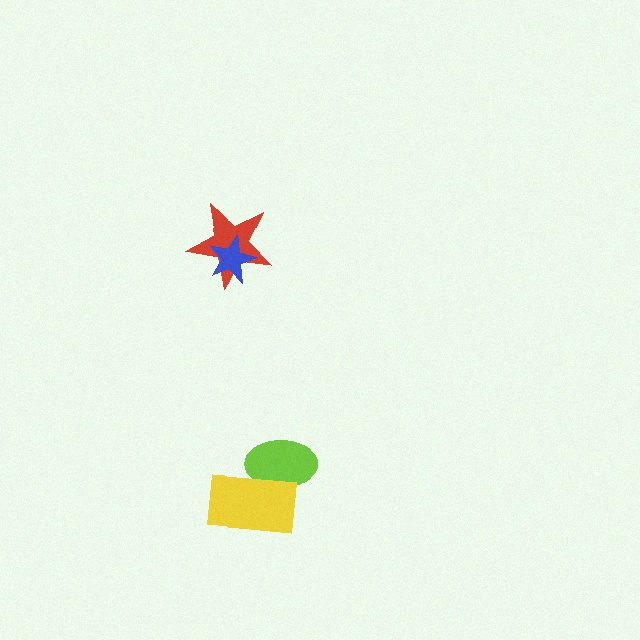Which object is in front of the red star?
The blue star is in front of the red star.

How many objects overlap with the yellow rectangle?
1 object overlaps with the yellow rectangle.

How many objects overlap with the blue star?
1 object overlaps with the blue star.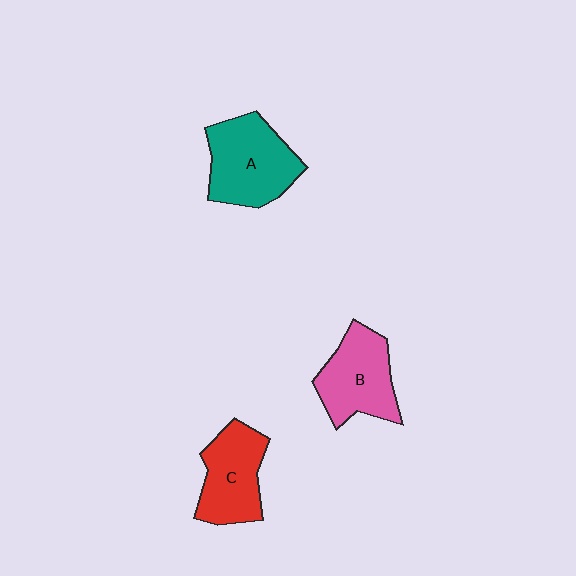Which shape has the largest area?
Shape A (teal).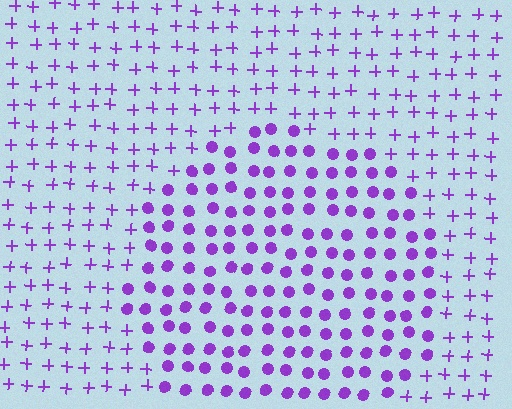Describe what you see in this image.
The image is filled with small purple elements arranged in a uniform grid. A circle-shaped region contains circles, while the surrounding area contains plus signs. The boundary is defined purely by the change in element shape.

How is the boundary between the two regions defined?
The boundary is defined by a change in element shape: circles inside vs. plus signs outside. All elements share the same color and spacing.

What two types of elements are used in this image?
The image uses circles inside the circle region and plus signs outside it.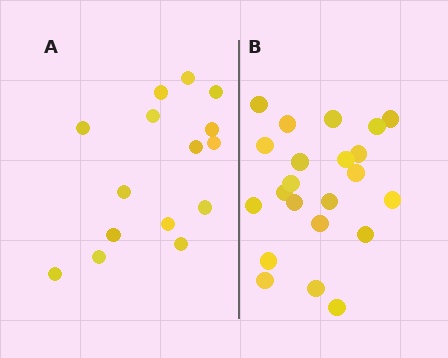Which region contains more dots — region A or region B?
Region B (the right region) has more dots.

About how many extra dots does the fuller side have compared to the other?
Region B has roughly 8 or so more dots than region A.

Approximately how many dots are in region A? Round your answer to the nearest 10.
About 20 dots. (The exact count is 15, which rounds to 20.)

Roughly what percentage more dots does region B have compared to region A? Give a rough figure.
About 45% more.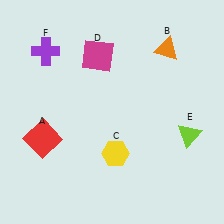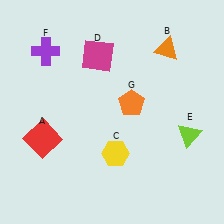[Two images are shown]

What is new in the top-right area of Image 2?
An orange pentagon (G) was added in the top-right area of Image 2.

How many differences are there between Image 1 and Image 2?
There is 1 difference between the two images.